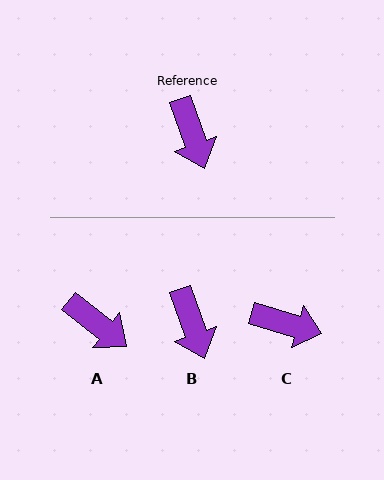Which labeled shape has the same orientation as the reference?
B.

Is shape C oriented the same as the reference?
No, it is off by about 54 degrees.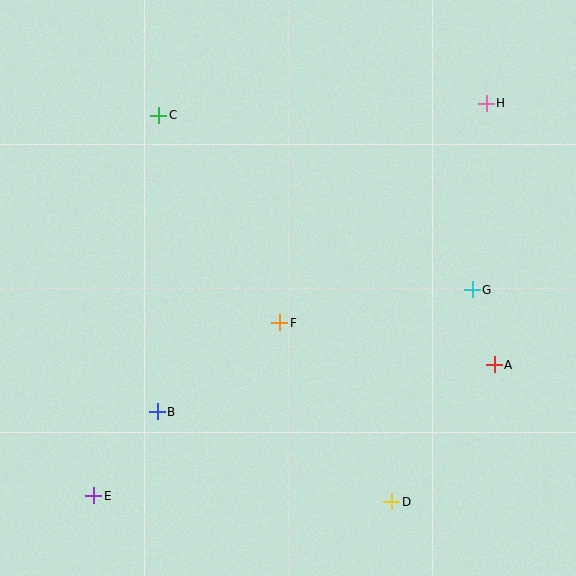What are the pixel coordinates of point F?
Point F is at (280, 323).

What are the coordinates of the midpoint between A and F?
The midpoint between A and F is at (387, 344).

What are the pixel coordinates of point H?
Point H is at (486, 103).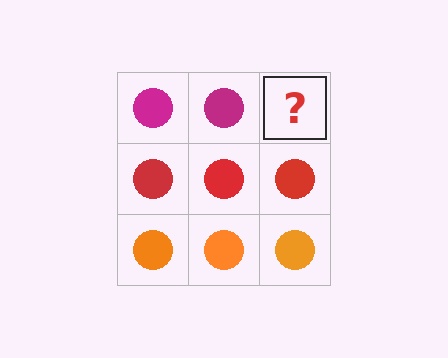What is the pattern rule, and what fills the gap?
The rule is that each row has a consistent color. The gap should be filled with a magenta circle.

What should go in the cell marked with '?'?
The missing cell should contain a magenta circle.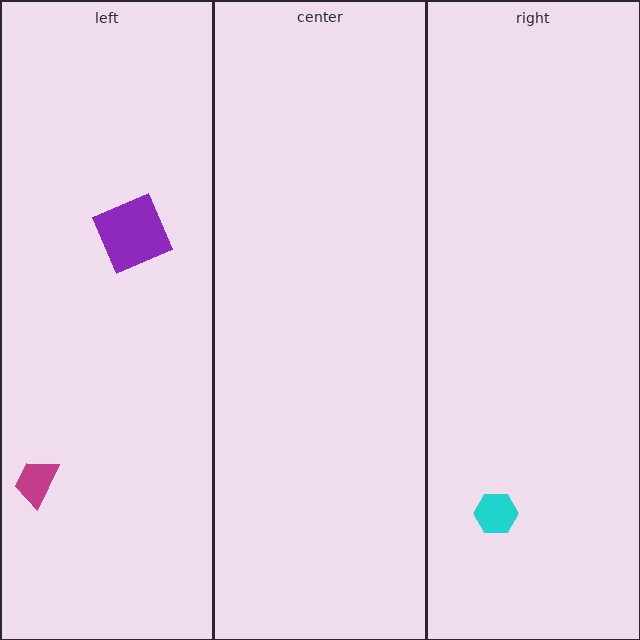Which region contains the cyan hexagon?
The right region.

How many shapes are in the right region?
1.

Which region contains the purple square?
The left region.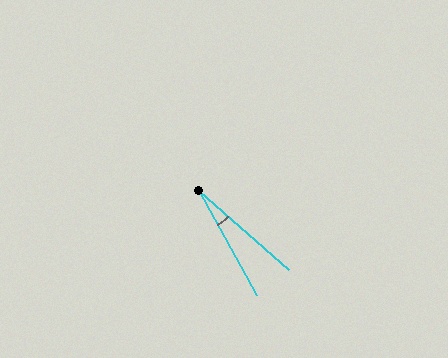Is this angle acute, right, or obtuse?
It is acute.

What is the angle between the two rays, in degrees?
Approximately 20 degrees.